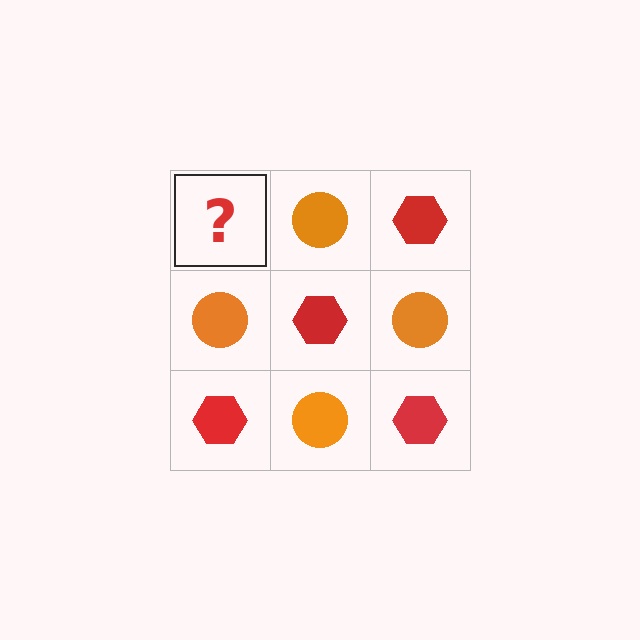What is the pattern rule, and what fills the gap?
The rule is that it alternates red hexagon and orange circle in a checkerboard pattern. The gap should be filled with a red hexagon.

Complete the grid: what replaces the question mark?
The question mark should be replaced with a red hexagon.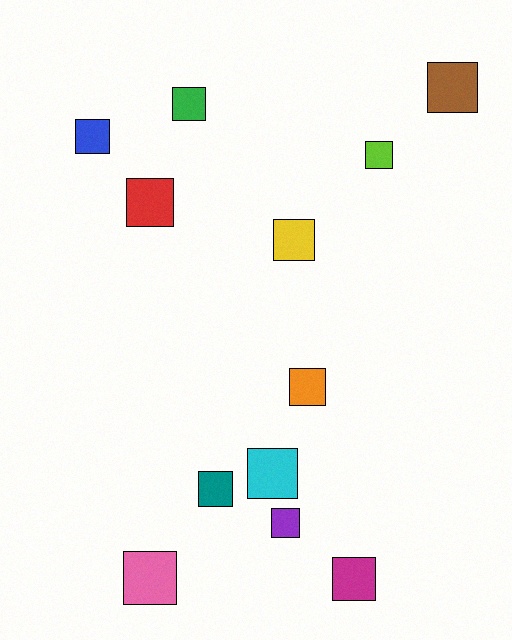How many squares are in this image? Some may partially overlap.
There are 12 squares.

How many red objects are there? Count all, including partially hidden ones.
There is 1 red object.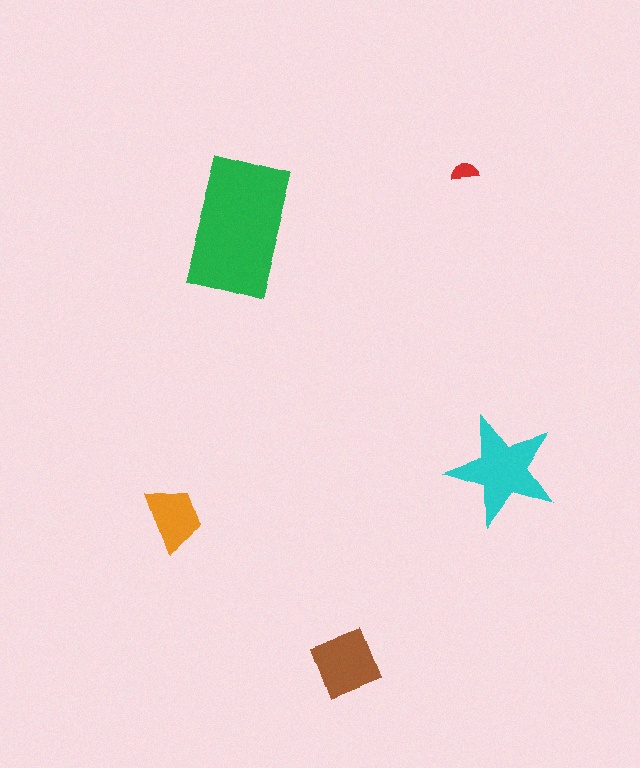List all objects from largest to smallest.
The green rectangle, the cyan star, the brown diamond, the orange trapezoid, the red semicircle.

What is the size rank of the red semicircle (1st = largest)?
5th.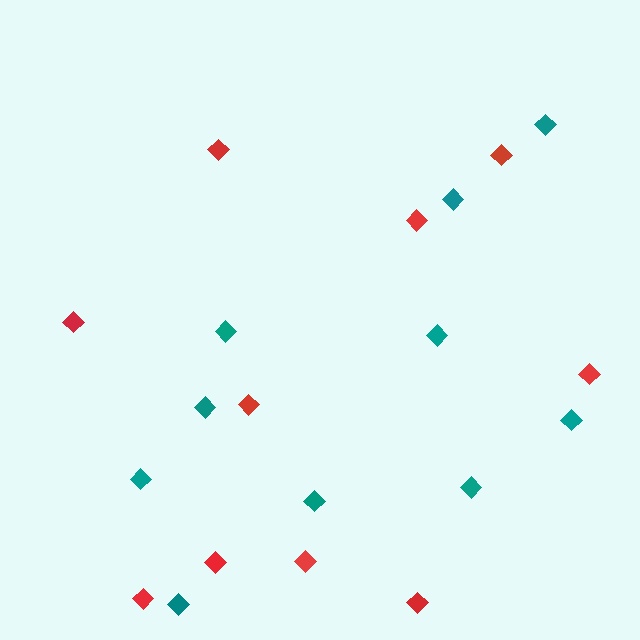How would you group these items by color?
There are 2 groups: one group of red diamonds (10) and one group of teal diamonds (10).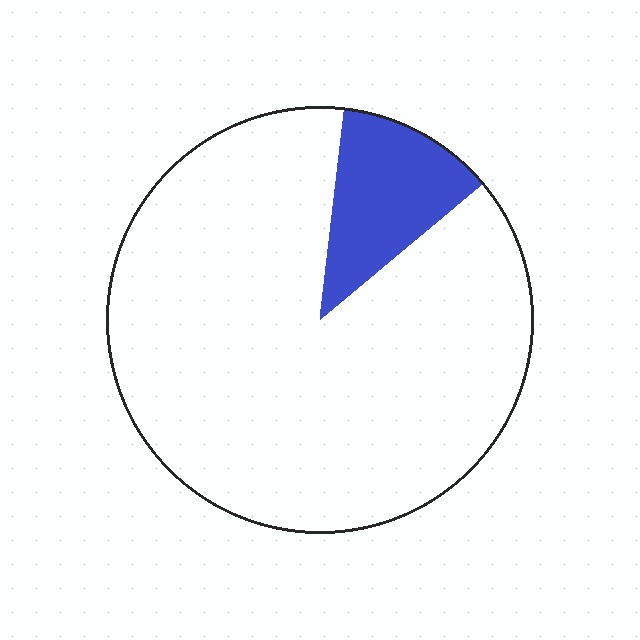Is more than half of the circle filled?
No.